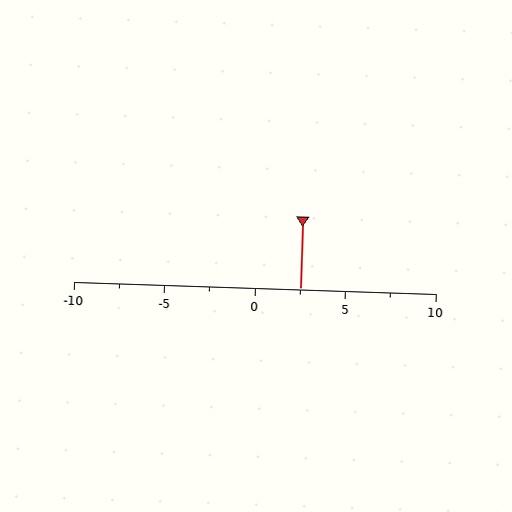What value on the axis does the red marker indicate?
The marker indicates approximately 2.5.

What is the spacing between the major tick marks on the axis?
The major ticks are spaced 5 apart.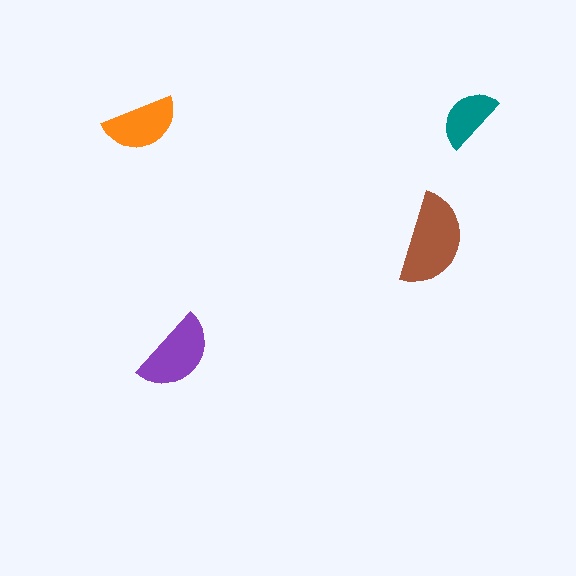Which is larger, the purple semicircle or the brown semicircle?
The brown one.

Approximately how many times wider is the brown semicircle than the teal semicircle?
About 1.5 times wider.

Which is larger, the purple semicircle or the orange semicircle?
The purple one.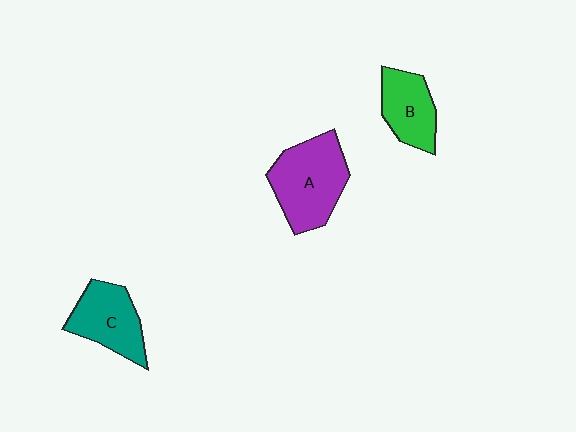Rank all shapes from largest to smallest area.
From largest to smallest: A (purple), C (teal), B (green).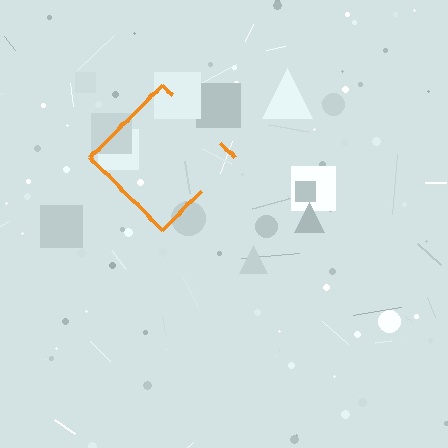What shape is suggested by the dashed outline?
The dashed outline suggests a diamond.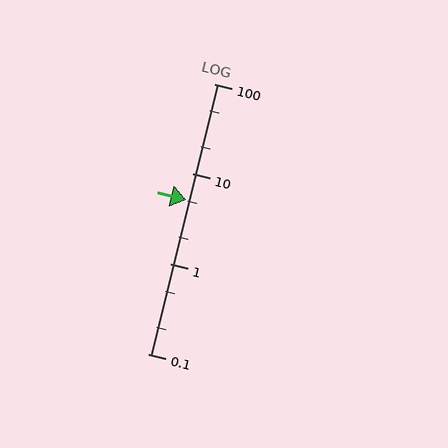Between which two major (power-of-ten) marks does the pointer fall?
The pointer is between 1 and 10.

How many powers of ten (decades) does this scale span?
The scale spans 3 decades, from 0.1 to 100.